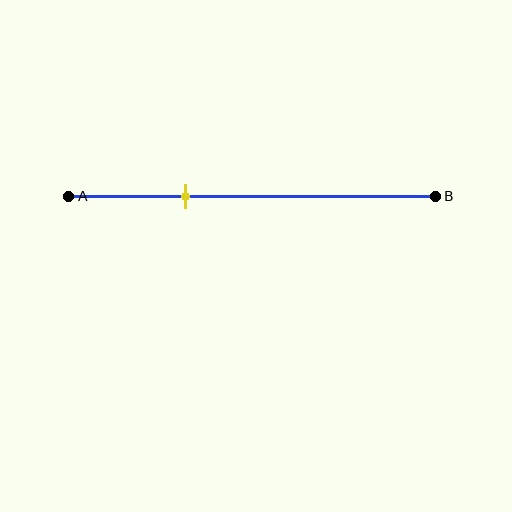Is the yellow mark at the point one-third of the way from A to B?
Yes, the mark is approximately at the one-third point.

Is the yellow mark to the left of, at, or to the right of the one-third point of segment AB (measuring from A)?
The yellow mark is approximately at the one-third point of segment AB.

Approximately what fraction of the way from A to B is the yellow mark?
The yellow mark is approximately 30% of the way from A to B.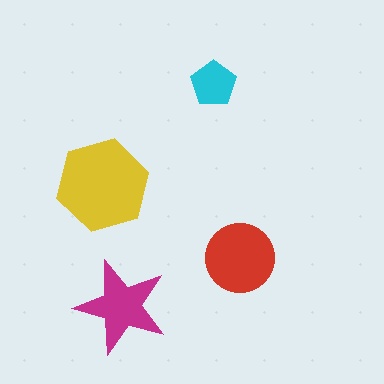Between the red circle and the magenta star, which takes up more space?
The red circle.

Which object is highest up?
The cyan pentagon is topmost.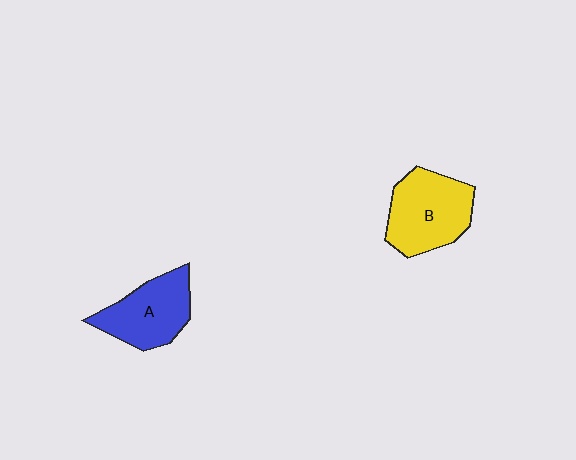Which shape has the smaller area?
Shape A (blue).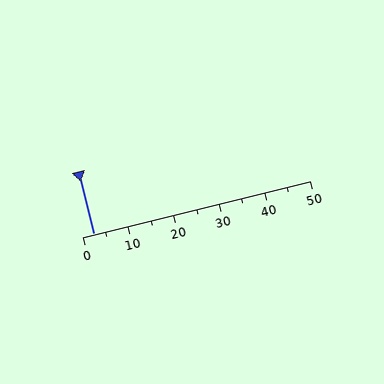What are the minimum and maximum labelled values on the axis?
The axis runs from 0 to 50.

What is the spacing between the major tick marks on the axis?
The major ticks are spaced 10 apart.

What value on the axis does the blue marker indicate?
The marker indicates approximately 2.5.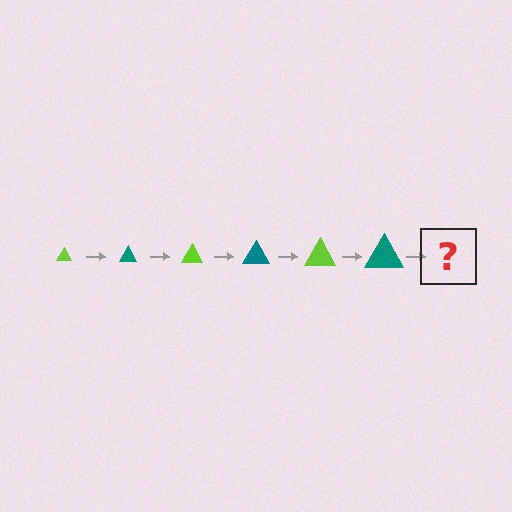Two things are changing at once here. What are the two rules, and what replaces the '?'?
The two rules are that the triangle grows larger each step and the color cycles through lime and teal. The '?' should be a lime triangle, larger than the previous one.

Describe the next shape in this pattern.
It should be a lime triangle, larger than the previous one.